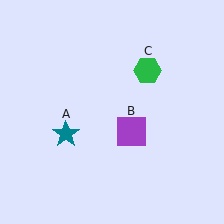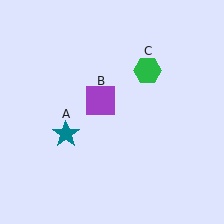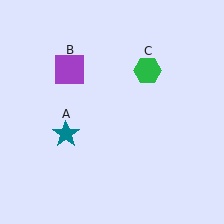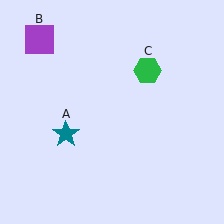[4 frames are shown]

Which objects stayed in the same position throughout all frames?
Teal star (object A) and green hexagon (object C) remained stationary.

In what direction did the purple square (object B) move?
The purple square (object B) moved up and to the left.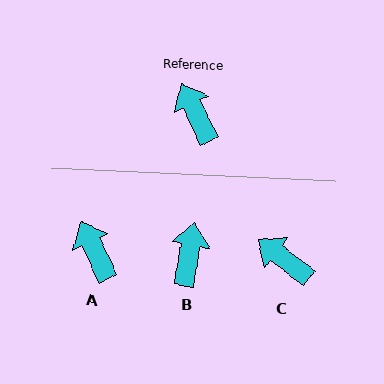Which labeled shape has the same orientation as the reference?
A.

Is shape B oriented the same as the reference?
No, it is off by about 35 degrees.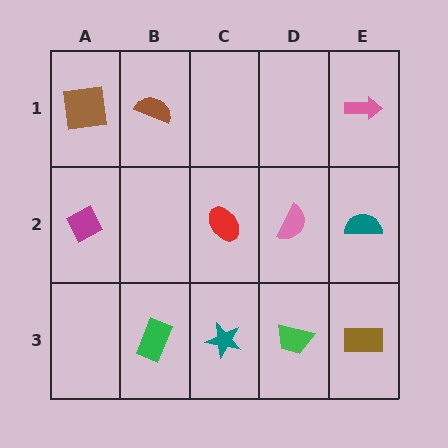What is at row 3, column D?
A green trapezoid.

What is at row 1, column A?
A brown square.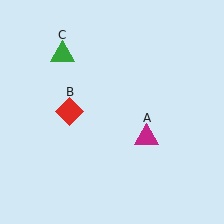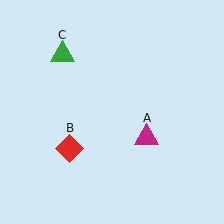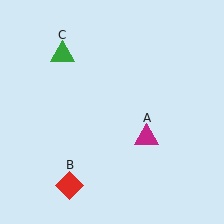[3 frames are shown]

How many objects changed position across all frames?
1 object changed position: red diamond (object B).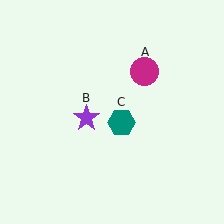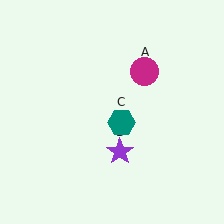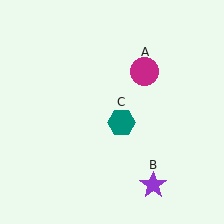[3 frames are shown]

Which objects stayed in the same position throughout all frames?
Magenta circle (object A) and teal hexagon (object C) remained stationary.